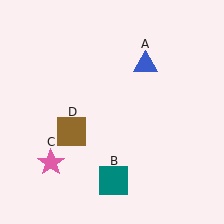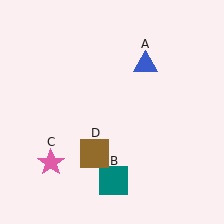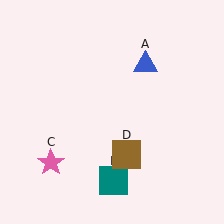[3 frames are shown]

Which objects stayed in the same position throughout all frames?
Blue triangle (object A) and teal square (object B) and pink star (object C) remained stationary.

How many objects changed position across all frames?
1 object changed position: brown square (object D).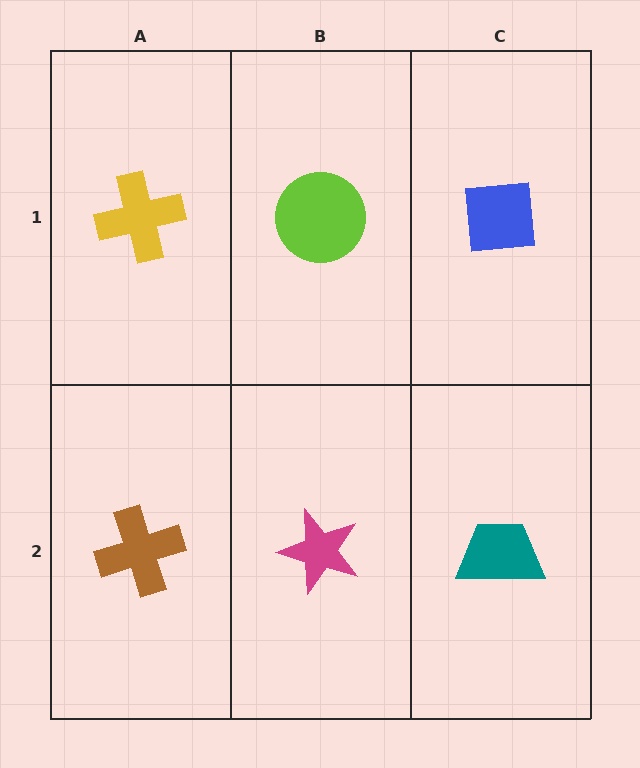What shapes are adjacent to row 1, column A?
A brown cross (row 2, column A), a lime circle (row 1, column B).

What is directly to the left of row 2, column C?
A magenta star.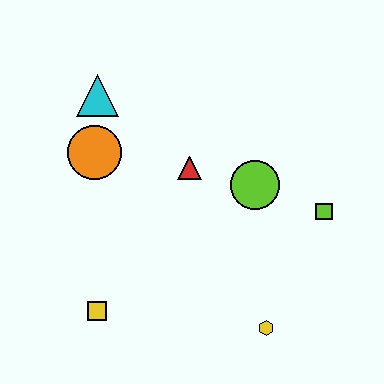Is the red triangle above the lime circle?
Yes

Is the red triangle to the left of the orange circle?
No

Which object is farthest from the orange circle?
The yellow hexagon is farthest from the orange circle.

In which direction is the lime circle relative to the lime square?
The lime circle is to the left of the lime square.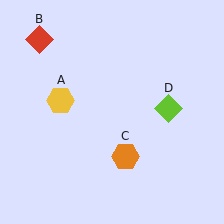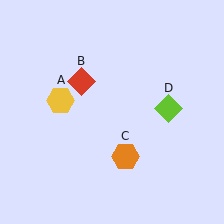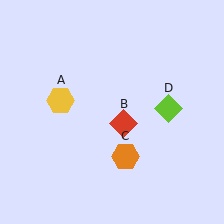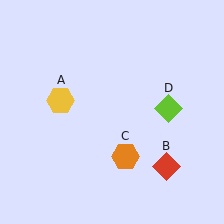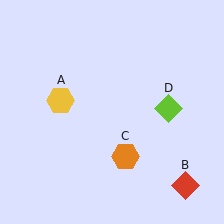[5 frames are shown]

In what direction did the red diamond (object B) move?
The red diamond (object B) moved down and to the right.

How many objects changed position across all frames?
1 object changed position: red diamond (object B).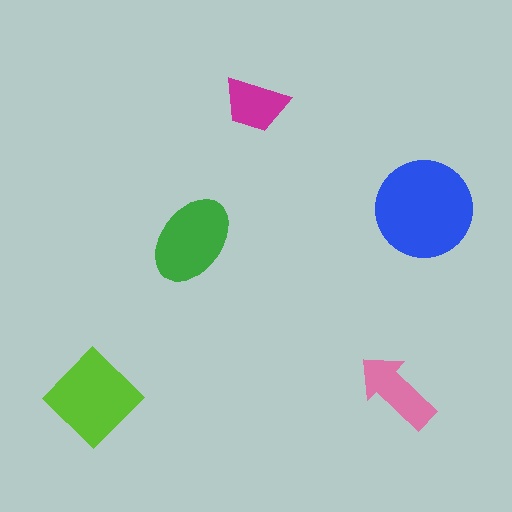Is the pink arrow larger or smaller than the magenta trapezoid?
Larger.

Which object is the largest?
The blue circle.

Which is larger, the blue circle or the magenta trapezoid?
The blue circle.